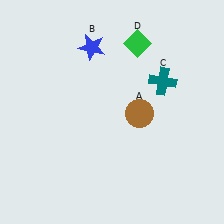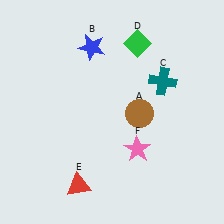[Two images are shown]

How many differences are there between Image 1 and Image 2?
There are 2 differences between the two images.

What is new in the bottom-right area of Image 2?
A pink star (F) was added in the bottom-right area of Image 2.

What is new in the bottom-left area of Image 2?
A red triangle (E) was added in the bottom-left area of Image 2.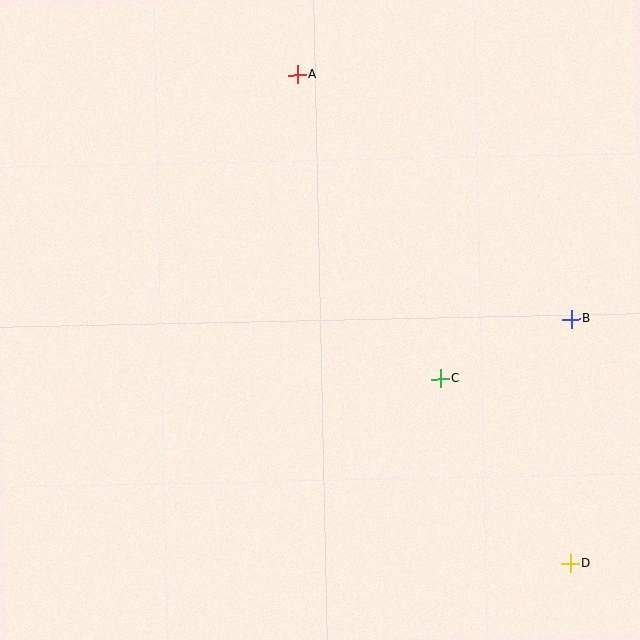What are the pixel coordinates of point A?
Point A is at (297, 75).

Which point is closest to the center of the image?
Point C at (440, 379) is closest to the center.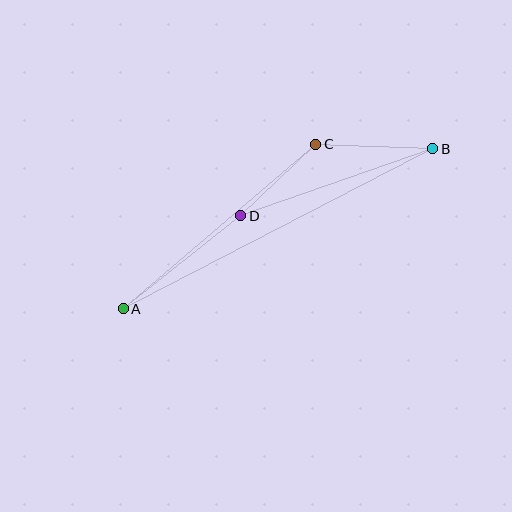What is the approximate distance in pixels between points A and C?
The distance between A and C is approximately 253 pixels.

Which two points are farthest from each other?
Points A and B are farthest from each other.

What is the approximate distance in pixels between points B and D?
The distance between B and D is approximately 203 pixels.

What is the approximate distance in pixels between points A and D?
The distance between A and D is approximately 150 pixels.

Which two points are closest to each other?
Points C and D are closest to each other.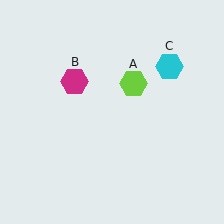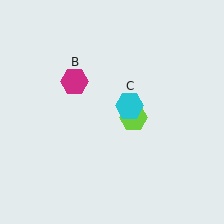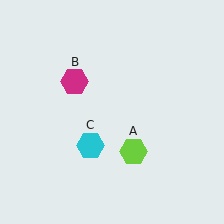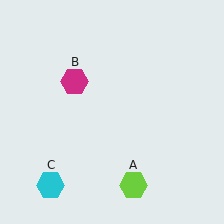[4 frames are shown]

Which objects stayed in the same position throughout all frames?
Magenta hexagon (object B) remained stationary.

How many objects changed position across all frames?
2 objects changed position: lime hexagon (object A), cyan hexagon (object C).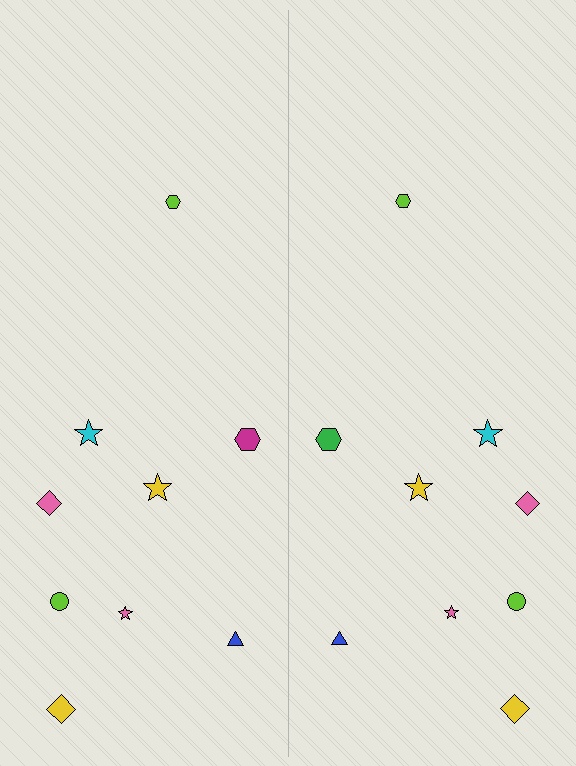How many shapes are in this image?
There are 18 shapes in this image.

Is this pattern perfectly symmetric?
No, the pattern is not perfectly symmetric. The green hexagon on the right side breaks the symmetry — its mirror counterpart is magenta.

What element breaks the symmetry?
The green hexagon on the right side breaks the symmetry — its mirror counterpart is magenta.